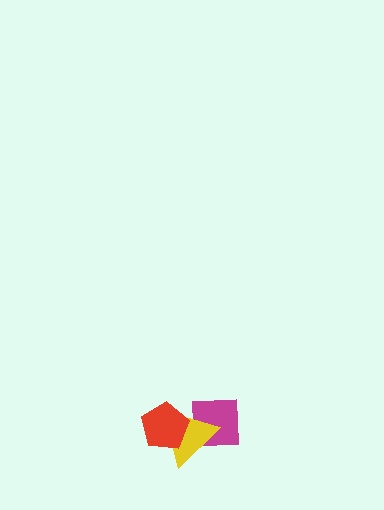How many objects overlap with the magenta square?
2 objects overlap with the magenta square.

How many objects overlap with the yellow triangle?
2 objects overlap with the yellow triangle.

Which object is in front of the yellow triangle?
The red pentagon is in front of the yellow triangle.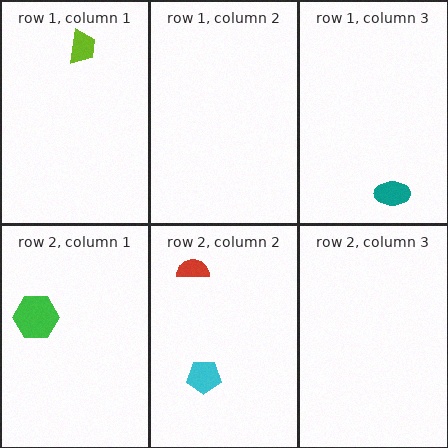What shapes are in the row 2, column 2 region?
The red semicircle, the cyan pentagon.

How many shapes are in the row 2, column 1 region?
1.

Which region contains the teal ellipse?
The row 1, column 3 region.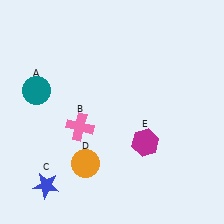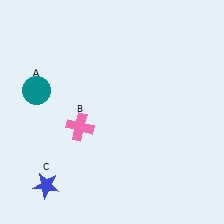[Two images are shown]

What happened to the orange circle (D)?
The orange circle (D) was removed in Image 2. It was in the bottom-left area of Image 1.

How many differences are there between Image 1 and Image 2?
There are 2 differences between the two images.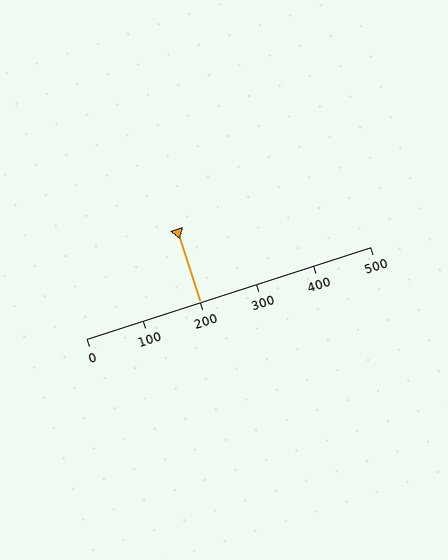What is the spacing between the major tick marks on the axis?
The major ticks are spaced 100 apart.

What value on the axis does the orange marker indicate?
The marker indicates approximately 200.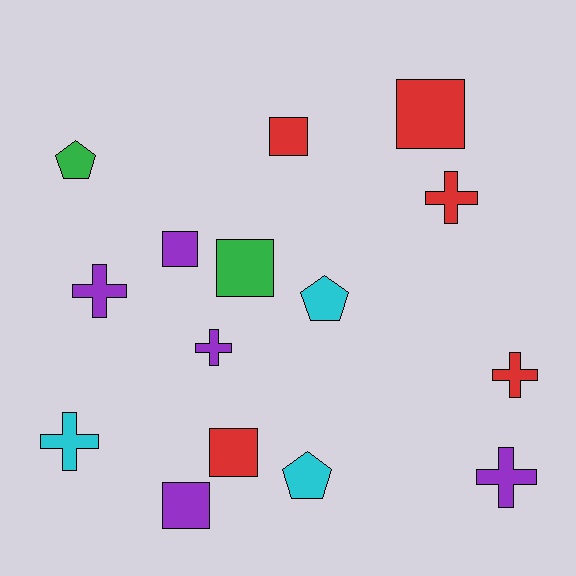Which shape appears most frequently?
Cross, with 6 objects.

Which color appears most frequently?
Red, with 5 objects.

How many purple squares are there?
There are 2 purple squares.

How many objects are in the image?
There are 15 objects.